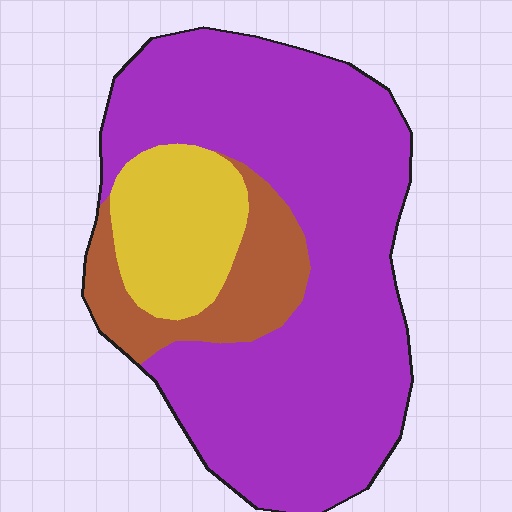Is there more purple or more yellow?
Purple.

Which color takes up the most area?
Purple, at roughly 70%.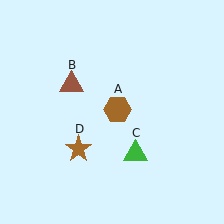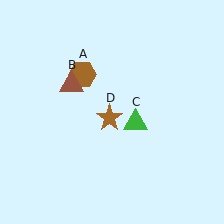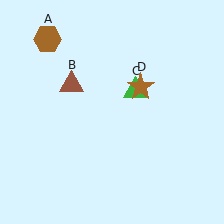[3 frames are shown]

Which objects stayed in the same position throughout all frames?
Brown triangle (object B) remained stationary.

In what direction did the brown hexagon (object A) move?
The brown hexagon (object A) moved up and to the left.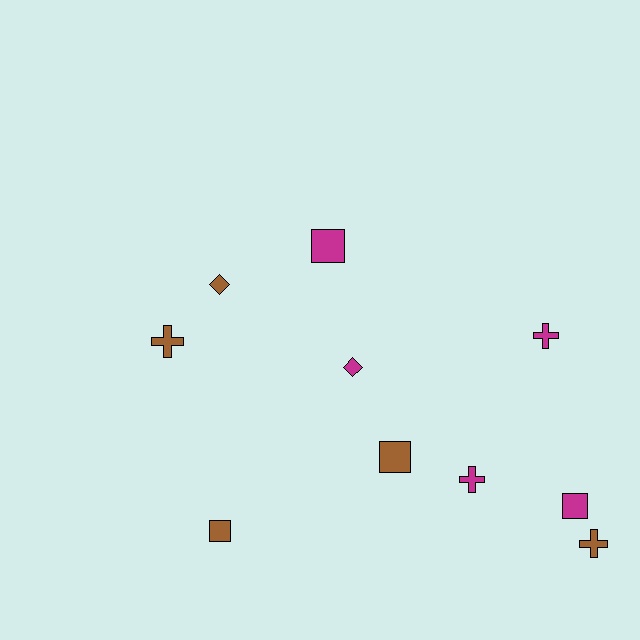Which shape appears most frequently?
Square, with 4 objects.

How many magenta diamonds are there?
There is 1 magenta diamond.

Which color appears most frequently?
Brown, with 5 objects.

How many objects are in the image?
There are 10 objects.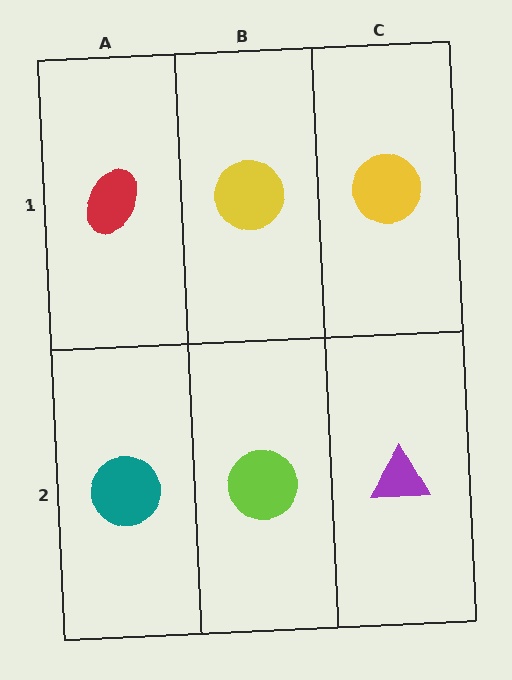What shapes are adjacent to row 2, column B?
A yellow circle (row 1, column B), a teal circle (row 2, column A), a purple triangle (row 2, column C).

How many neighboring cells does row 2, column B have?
3.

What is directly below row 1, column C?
A purple triangle.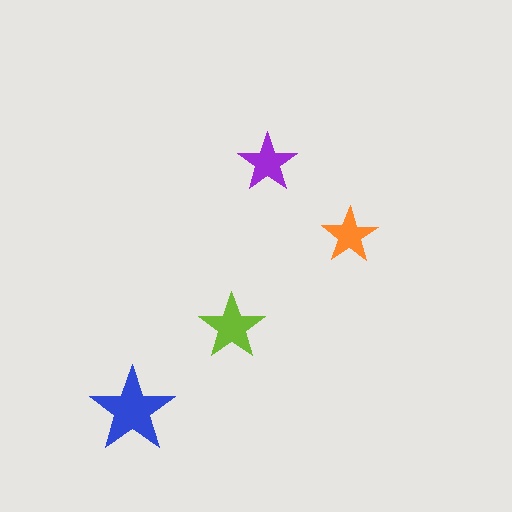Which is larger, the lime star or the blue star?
The blue one.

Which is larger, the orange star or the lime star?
The lime one.